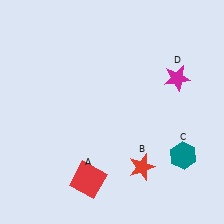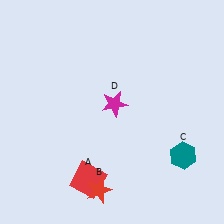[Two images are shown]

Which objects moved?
The objects that moved are: the red star (B), the magenta star (D).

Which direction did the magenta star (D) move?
The magenta star (D) moved left.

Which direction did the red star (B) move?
The red star (B) moved left.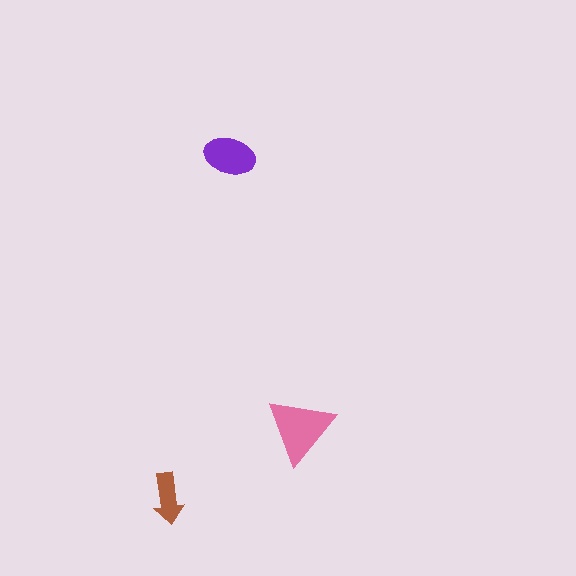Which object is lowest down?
The brown arrow is bottommost.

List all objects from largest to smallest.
The pink triangle, the purple ellipse, the brown arrow.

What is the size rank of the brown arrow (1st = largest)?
3rd.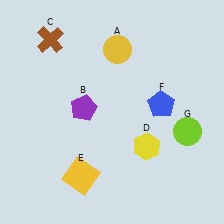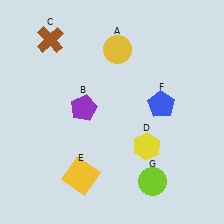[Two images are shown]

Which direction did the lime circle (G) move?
The lime circle (G) moved down.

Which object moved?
The lime circle (G) moved down.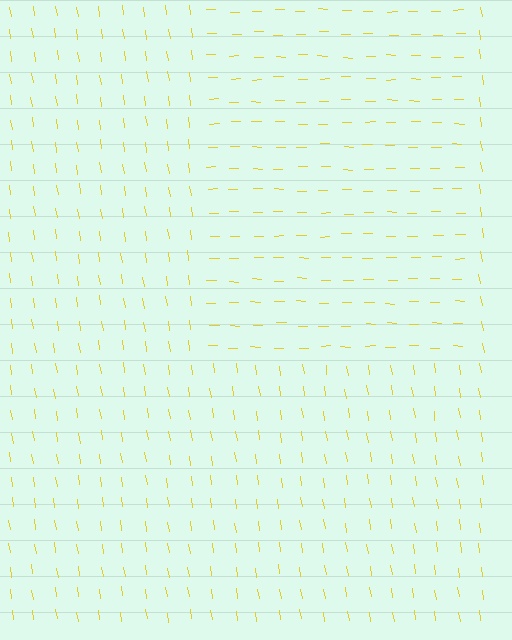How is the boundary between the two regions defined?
The boundary is defined purely by a change in line orientation (approximately 81 degrees difference). All lines are the same color and thickness.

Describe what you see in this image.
The image is filled with small yellow line segments. A rectangle region in the image has lines oriented differently from the surrounding lines, creating a visible texture boundary.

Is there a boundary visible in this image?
Yes, there is a texture boundary formed by a change in line orientation.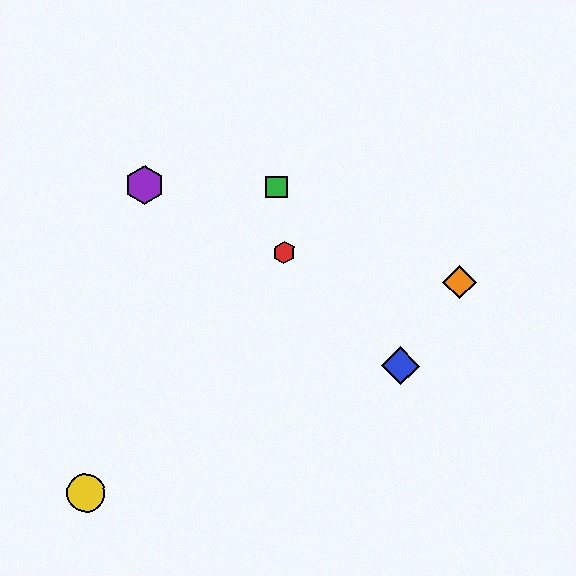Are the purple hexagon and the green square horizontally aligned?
Yes, both are at y≈185.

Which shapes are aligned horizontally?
The green square, the purple hexagon are aligned horizontally.